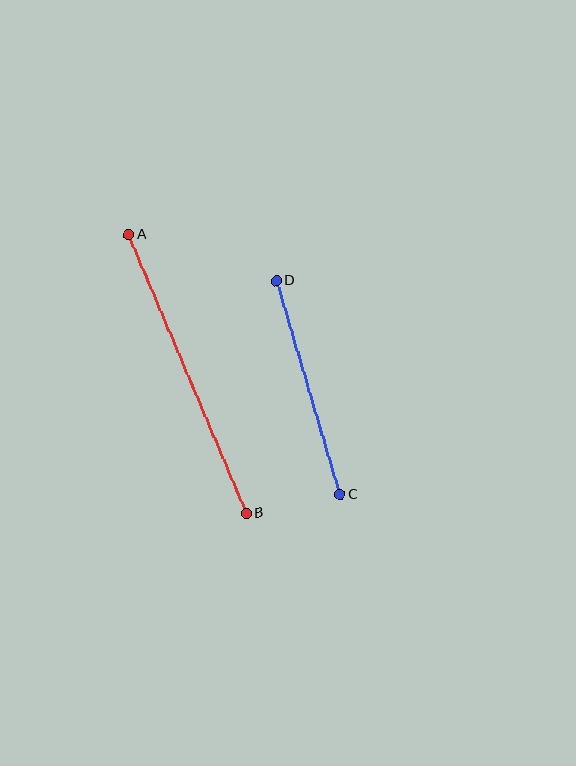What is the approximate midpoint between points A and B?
The midpoint is at approximately (187, 374) pixels.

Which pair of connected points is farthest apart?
Points A and B are farthest apart.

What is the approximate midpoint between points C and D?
The midpoint is at approximately (308, 388) pixels.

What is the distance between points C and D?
The distance is approximately 223 pixels.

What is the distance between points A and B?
The distance is approximately 303 pixels.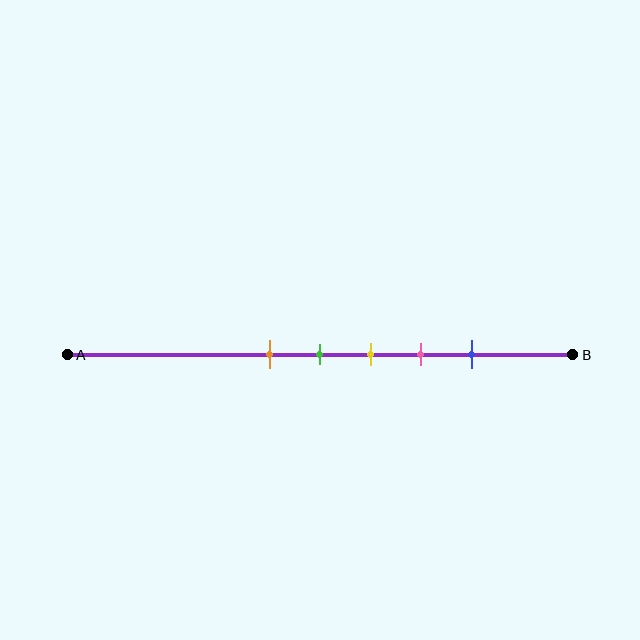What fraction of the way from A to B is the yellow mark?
The yellow mark is approximately 60% (0.6) of the way from A to B.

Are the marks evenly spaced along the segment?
Yes, the marks are approximately evenly spaced.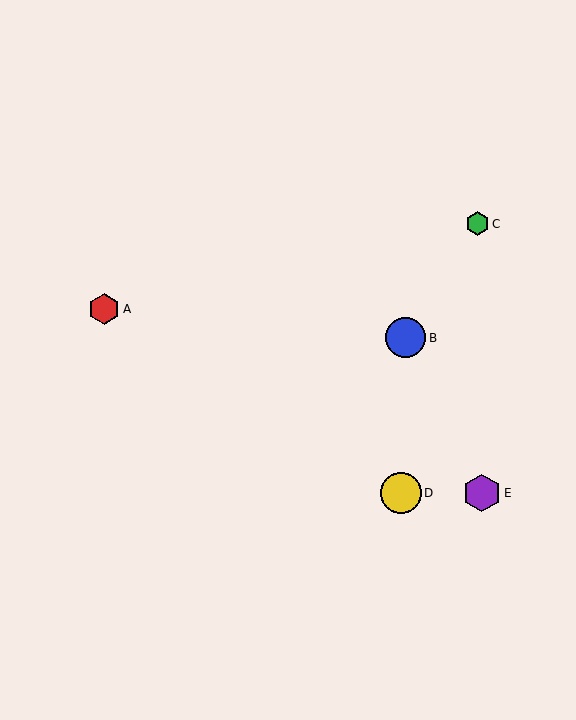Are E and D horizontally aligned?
Yes, both are at y≈493.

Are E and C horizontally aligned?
No, E is at y≈493 and C is at y≈224.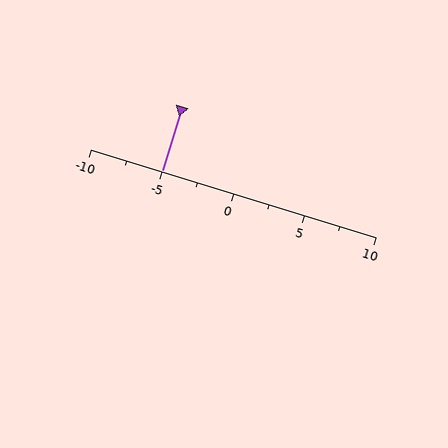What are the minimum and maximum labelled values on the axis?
The axis runs from -10 to 10.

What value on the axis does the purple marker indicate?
The marker indicates approximately -5.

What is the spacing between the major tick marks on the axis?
The major ticks are spaced 5 apart.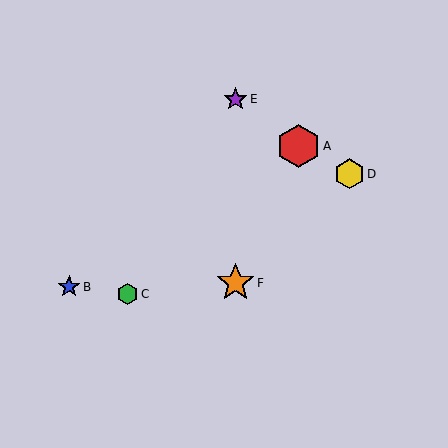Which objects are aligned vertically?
Objects E, F are aligned vertically.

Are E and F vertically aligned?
Yes, both are at x≈235.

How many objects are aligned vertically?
2 objects (E, F) are aligned vertically.